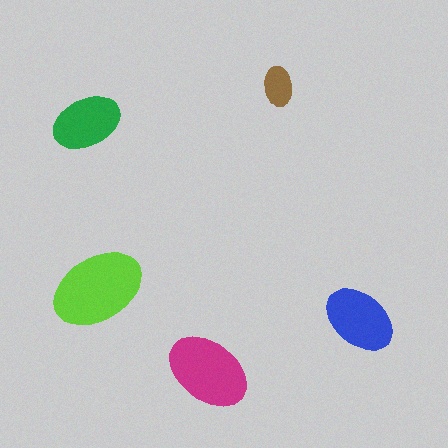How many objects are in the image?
There are 5 objects in the image.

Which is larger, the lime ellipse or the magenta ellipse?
The lime one.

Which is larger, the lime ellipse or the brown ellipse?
The lime one.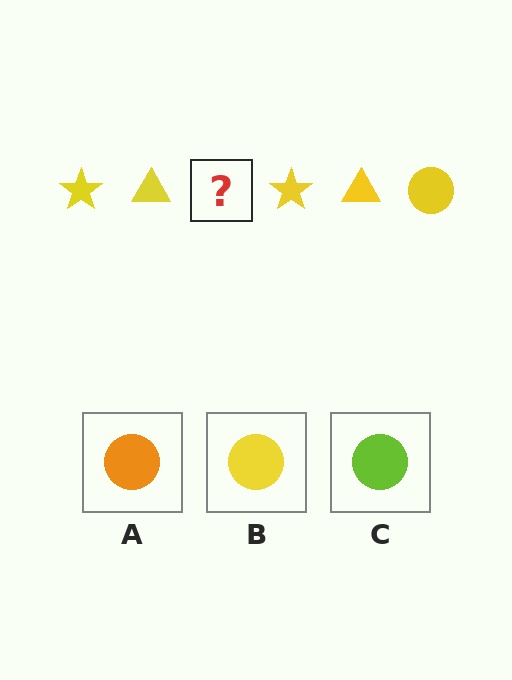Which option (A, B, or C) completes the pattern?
B.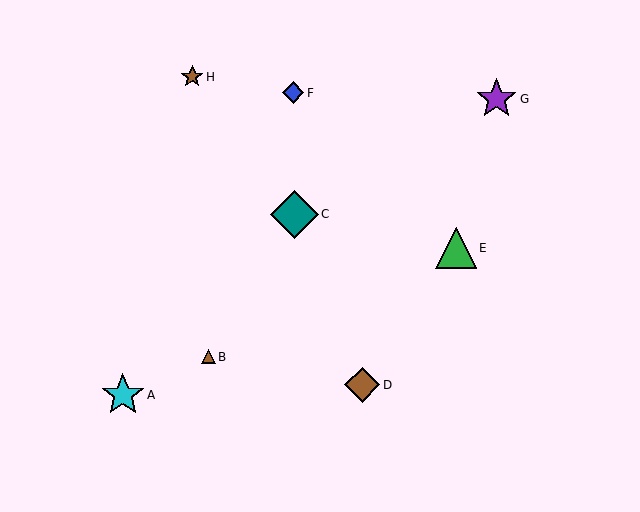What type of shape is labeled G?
Shape G is a purple star.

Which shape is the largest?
The teal diamond (labeled C) is the largest.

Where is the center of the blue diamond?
The center of the blue diamond is at (293, 93).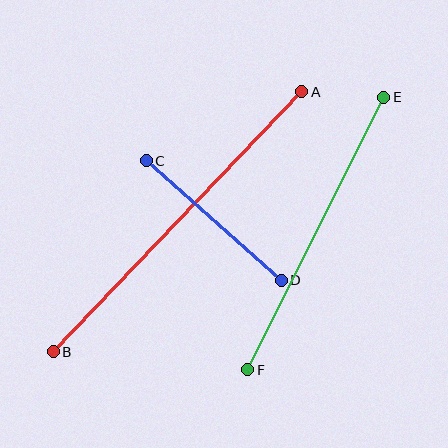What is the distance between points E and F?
The distance is approximately 305 pixels.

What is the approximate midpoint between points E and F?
The midpoint is at approximately (316, 234) pixels.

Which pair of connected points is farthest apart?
Points A and B are farthest apart.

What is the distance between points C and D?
The distance is approximately 180 pixels.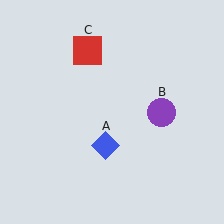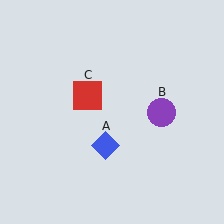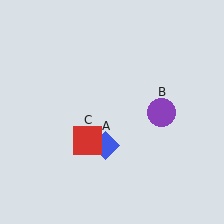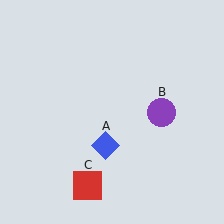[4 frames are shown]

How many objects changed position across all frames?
1 object changed position: red square (object C).